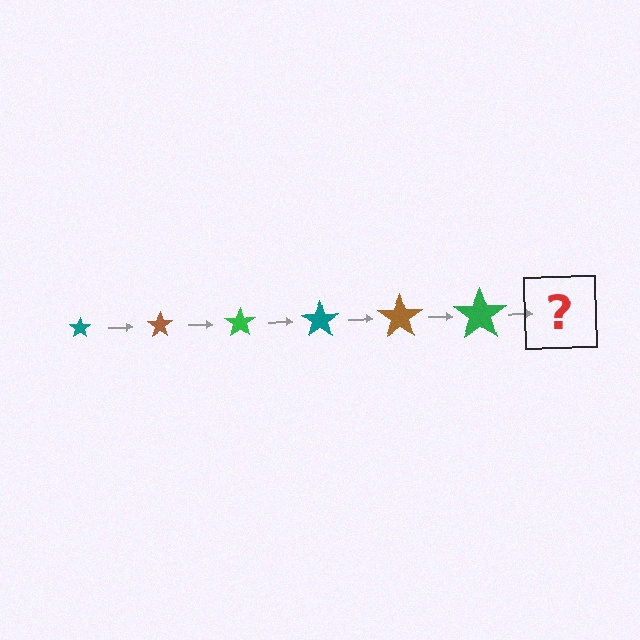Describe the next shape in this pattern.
It should be a teal star, larger than the previous one.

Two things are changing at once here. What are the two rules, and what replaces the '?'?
The two rules are that the star grows larger each step and the color cycles through teal, brown, and green. The '?' should be a teal star, larger than the previous one.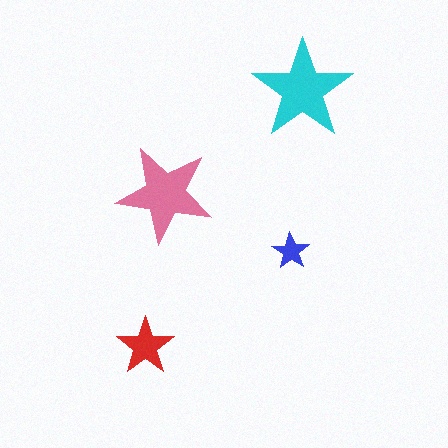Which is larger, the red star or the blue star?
The red one.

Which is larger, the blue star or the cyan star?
The cyan one.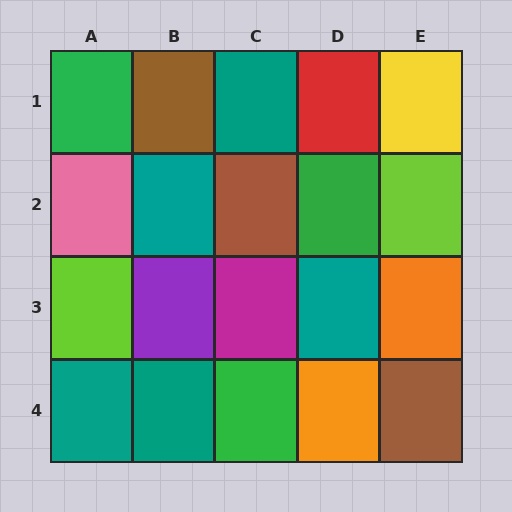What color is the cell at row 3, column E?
Orange.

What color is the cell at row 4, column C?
Green.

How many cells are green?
3 cells are green.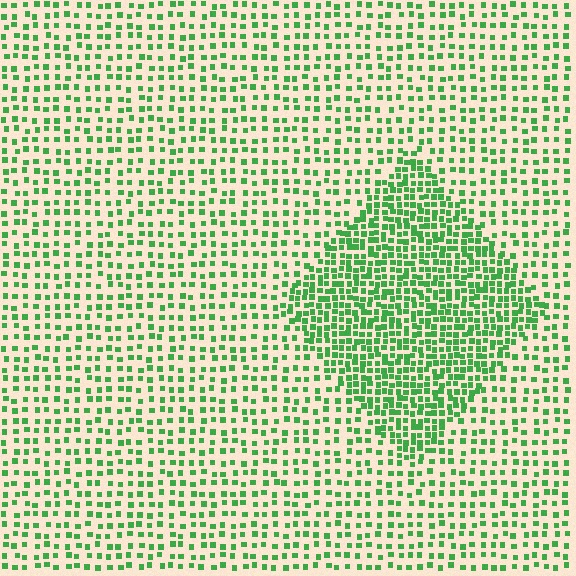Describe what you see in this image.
The image contains small green elements arranged at two different densities. A diamond-shaped region is visible where the elements are more densely packed than the surrounding area.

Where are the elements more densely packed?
The elements are more densely packed inside the diamond boundary.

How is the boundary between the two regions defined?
The boundary is defined by a change in element density (approximately 2.1x ratio). All elements are the same color, size, and shape.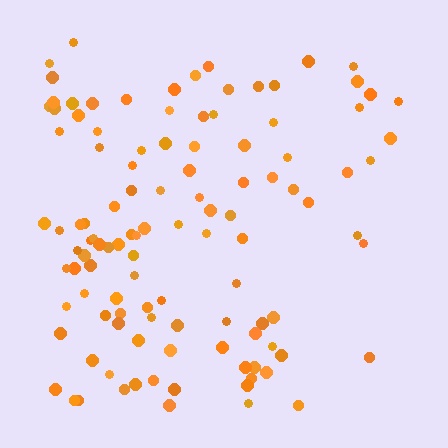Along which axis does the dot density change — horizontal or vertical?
Horizontal.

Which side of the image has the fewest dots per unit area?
The right.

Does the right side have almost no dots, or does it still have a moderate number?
Still a moderate number, just noticeably fewer than the left.